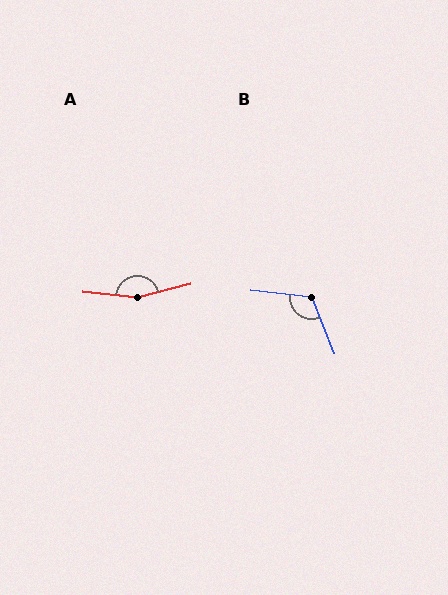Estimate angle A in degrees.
Approximately 158 degrees.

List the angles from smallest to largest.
B (119°), A (158°).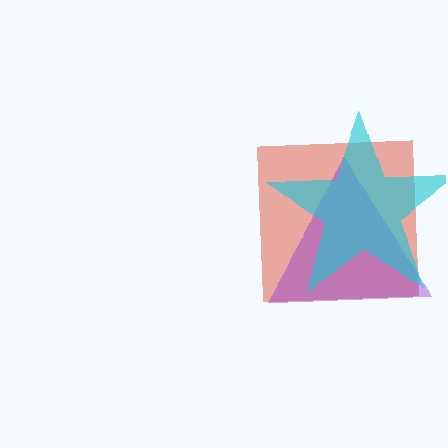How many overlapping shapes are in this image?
There are 3 overlapping shapes in the image.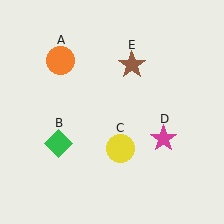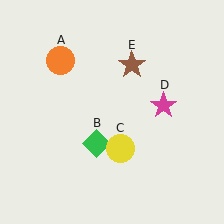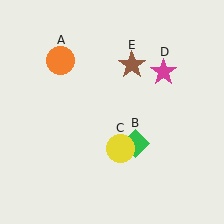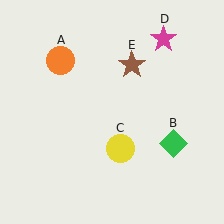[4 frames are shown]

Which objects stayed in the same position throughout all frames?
Orange circle (object A) and yellow circle (object C) and brown star (object E) remained stationary.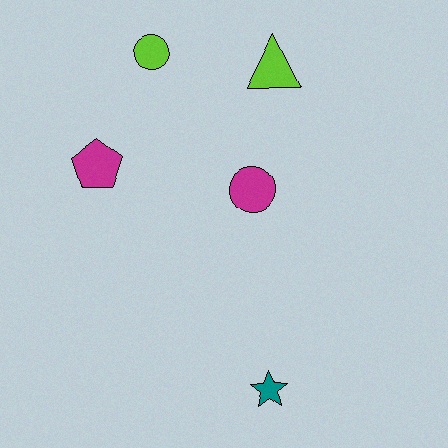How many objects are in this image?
There are 5 objects.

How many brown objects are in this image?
There are no brown objects.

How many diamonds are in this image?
There are no diamonds.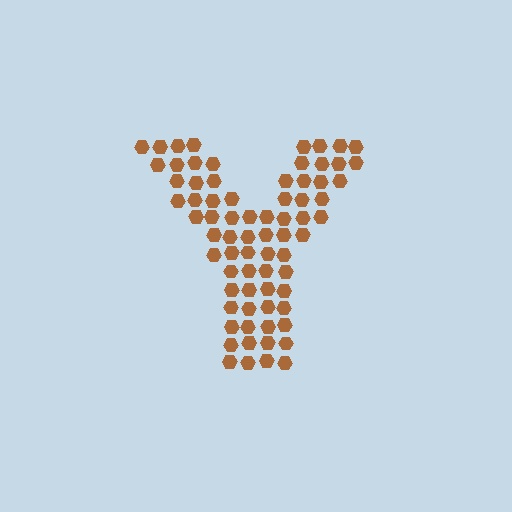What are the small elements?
The small elements are hexagons.